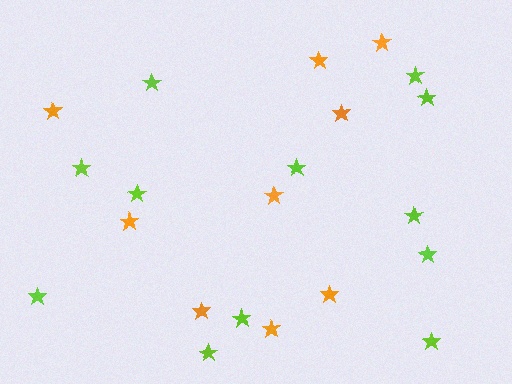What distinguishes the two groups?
There are 2 groups: one group of orange stars (9) and one group of lime stars (12).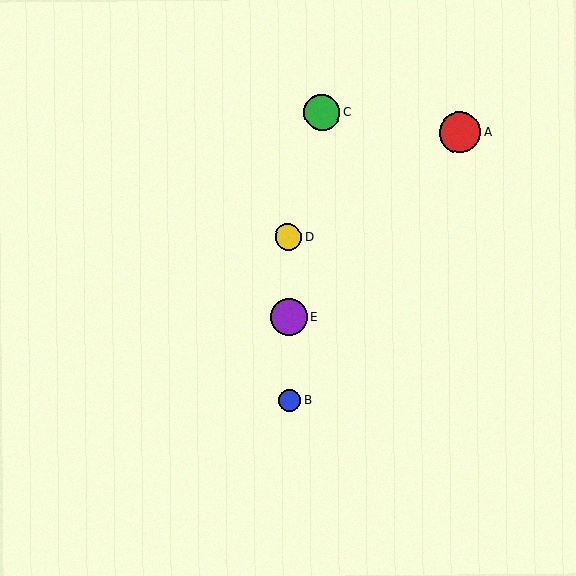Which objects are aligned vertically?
Objects B, D, E are aligned vertically.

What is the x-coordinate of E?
Object E is at x≈289.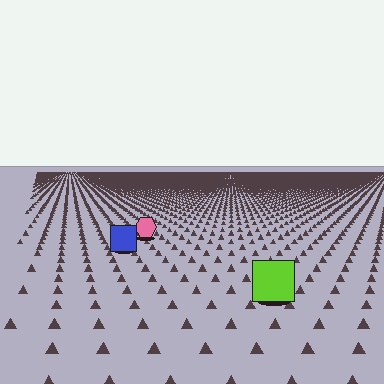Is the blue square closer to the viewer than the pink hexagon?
Yes. The blue square is closer — you can tell from the texture gradient: the ground texture is coarser near it.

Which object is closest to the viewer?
The lime square is closest. The texture marks near it are larger and more spread out.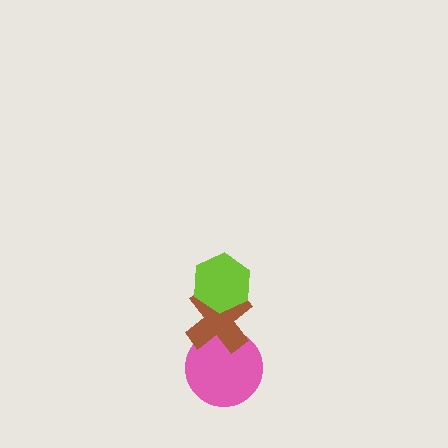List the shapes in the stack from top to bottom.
From top to bottom: the lime hexagon, the brown cross, the pink circle.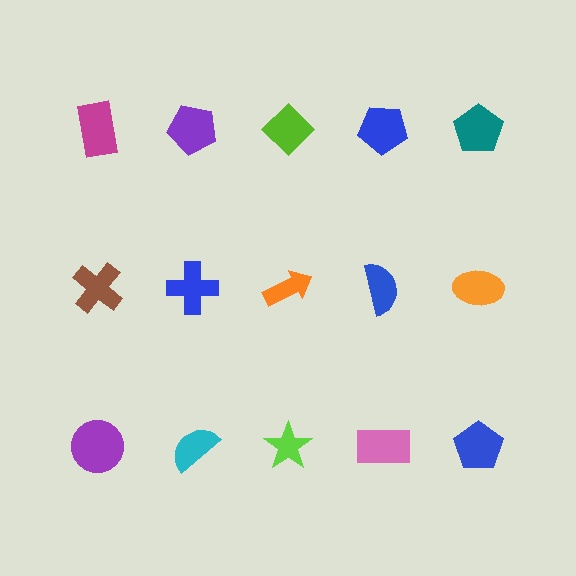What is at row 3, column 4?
A pink rectangle.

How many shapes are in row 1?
5 shapes.